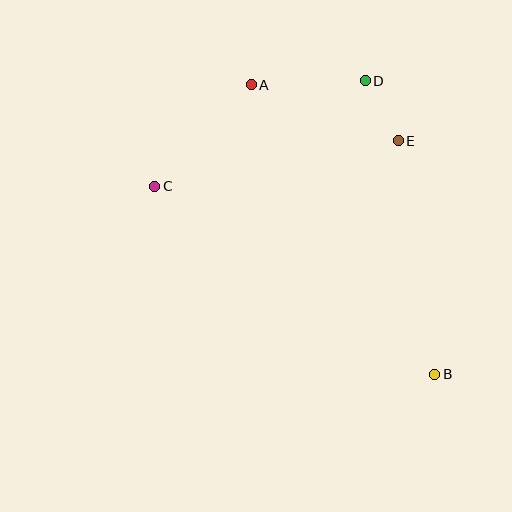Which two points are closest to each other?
Points D and E are closest to each other.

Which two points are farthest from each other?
Points A and B are farthest from each other.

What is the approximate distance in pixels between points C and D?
The distance between C and D is approximately 236 pixels.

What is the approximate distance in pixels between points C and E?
The distance between C and E is approximately 248 pixels.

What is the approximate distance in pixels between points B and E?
The distance between B and E is approximately 236 pixels.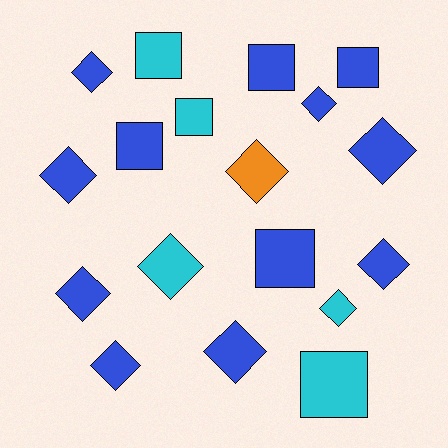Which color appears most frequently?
Blue, with 12 objects.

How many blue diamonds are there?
There are 8 blue diamonds.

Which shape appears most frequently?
Diamond, with 11 objects.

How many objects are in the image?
There are 18 objects.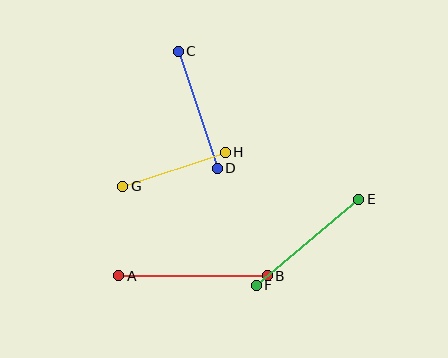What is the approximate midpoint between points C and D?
The midpoint is at approximately (198, 110) pixels.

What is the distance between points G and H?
The distance is approximately 108 pixels.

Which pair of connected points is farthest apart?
Points A and B are farthest apart.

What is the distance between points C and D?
The distance is approximately 123 pixels.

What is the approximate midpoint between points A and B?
The midpoint is at approximately (193, 276) pixels.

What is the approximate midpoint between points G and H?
The midpoint is at approximately (174, 169) pixels.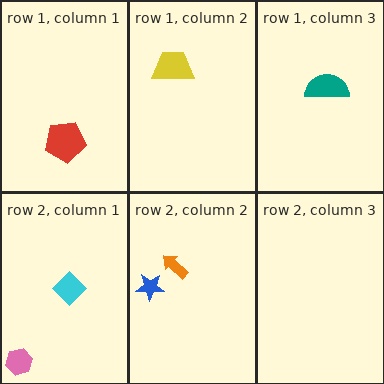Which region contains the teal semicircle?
The row 1, column 3 region.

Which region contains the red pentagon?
The row 1, column 1 region.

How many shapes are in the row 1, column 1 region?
1.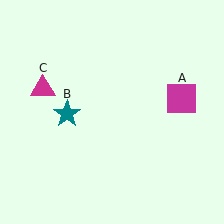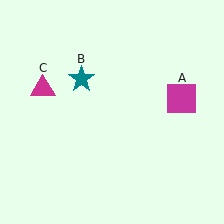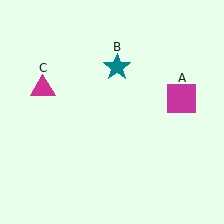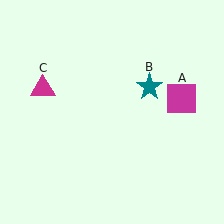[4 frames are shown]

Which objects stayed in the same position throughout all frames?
Magenta square (object A) and magenta triangle (object C) remained stationary.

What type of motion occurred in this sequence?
The teal star (object B) rotated clockwise around the center of the scene.